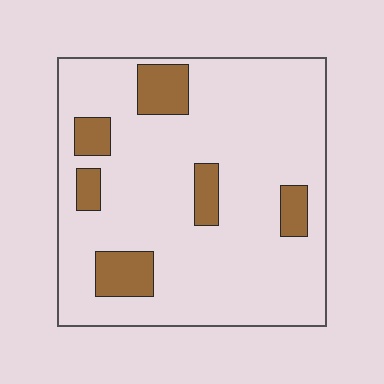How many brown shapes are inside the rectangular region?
6.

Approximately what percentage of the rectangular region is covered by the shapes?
Approximately 15%.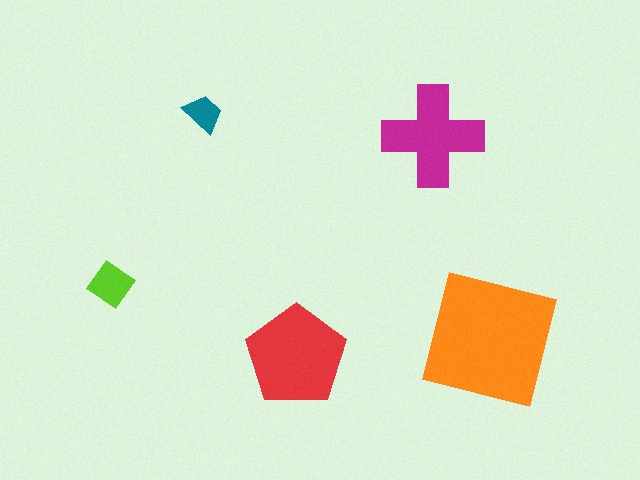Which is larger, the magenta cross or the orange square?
The orange square.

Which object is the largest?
The orange square.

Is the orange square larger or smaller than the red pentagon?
Larger.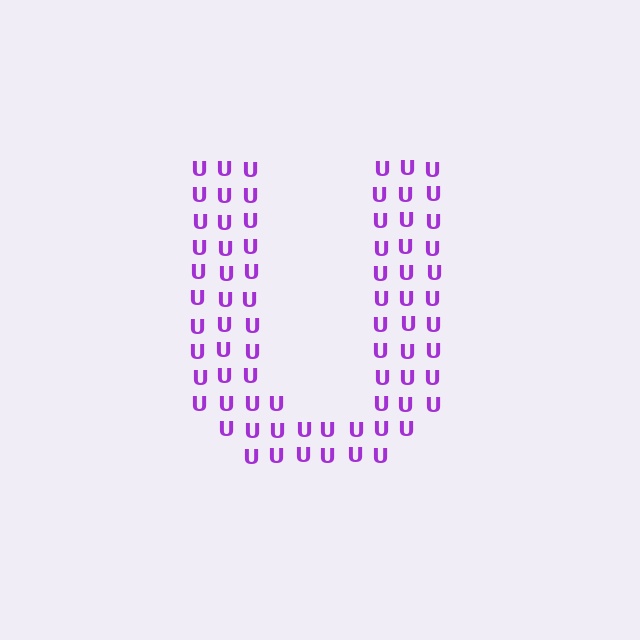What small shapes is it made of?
It is made of small letter U's.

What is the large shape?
The large shape is the letter U.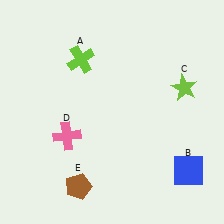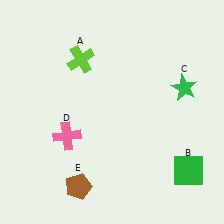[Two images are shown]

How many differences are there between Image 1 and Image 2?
There are 2 differences between the two images.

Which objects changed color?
B changed from blue to green. C changed from lime to green.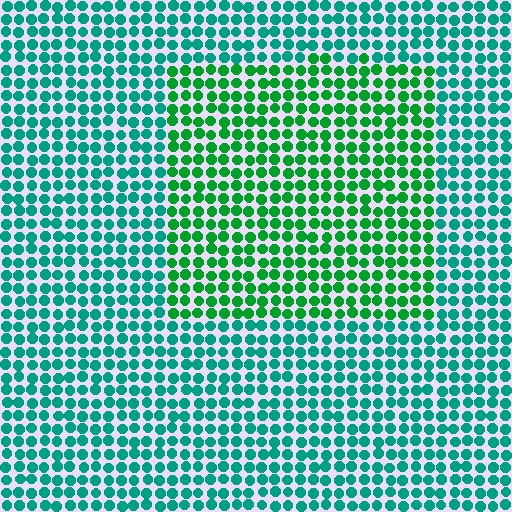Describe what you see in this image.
The image is filled with small teal elements in a uniform arrangement. A rectangle-shaped region is visible where the elements are tinted to a slightly different hue, forming a subtle color boundary.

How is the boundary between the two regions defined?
The boundary is defined purely by a slight shift in hue (about 35 degrees). Spacing, size, and orientation are identical on both sides.